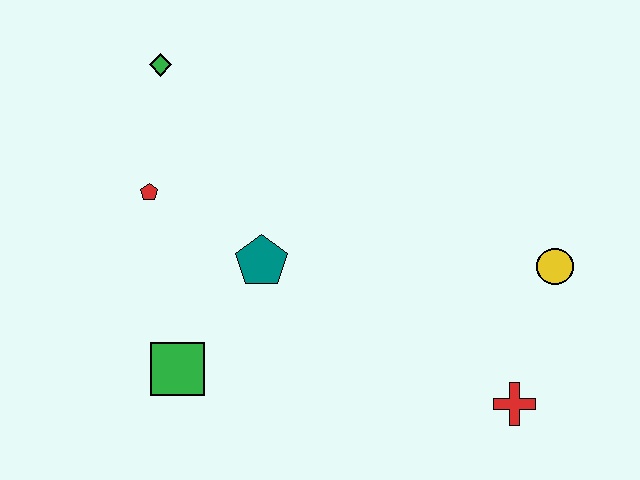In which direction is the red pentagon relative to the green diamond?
The red pentagon is below the green diamond.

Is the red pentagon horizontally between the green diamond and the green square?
No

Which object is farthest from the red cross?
The green diamond is farthest from the red cross.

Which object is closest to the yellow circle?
The red cross is closest to the yellow circle.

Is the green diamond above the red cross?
Yes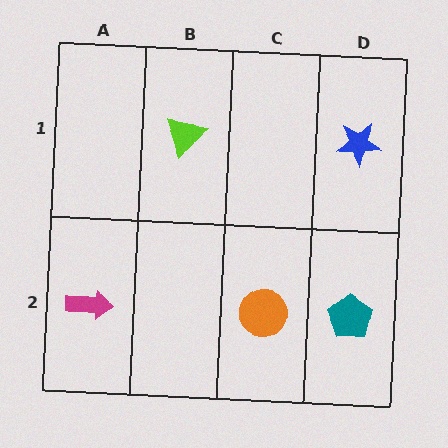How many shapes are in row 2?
3 shapes.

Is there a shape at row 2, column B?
No, that cell is empty.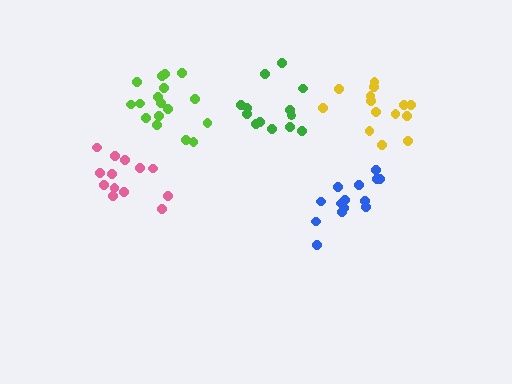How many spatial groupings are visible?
There are 5 spatial groupings.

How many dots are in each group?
Group 1: 14 dots, Group 2: 13 dots, Group 3: 13 dots, Group 4: 17 dots, Group 5: 14 dots (71 total).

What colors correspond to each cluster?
The clusters are colored: blue, pink, green, lime, yellow.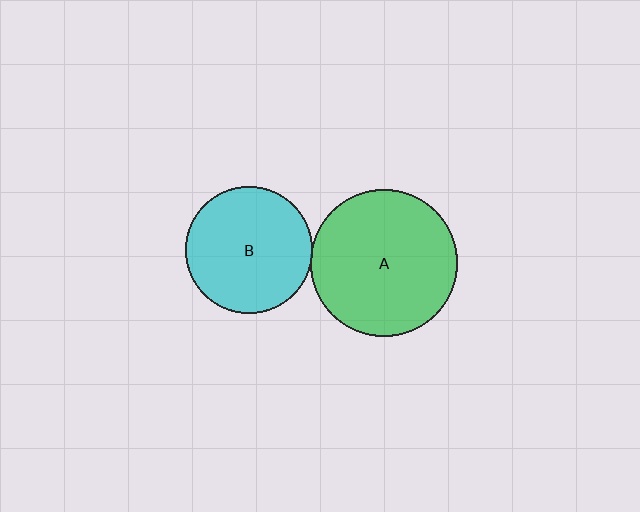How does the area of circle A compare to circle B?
Approximately 1.3 times.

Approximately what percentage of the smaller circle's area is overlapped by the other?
Approximately 5%.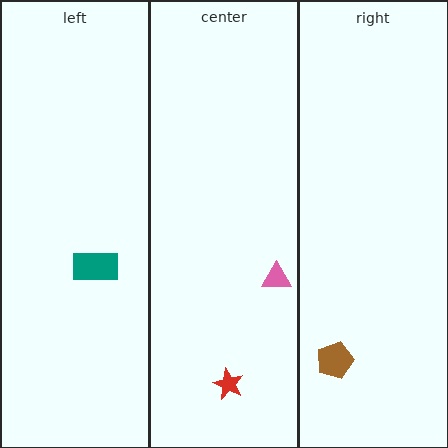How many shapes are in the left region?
1.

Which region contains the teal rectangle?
The left region.